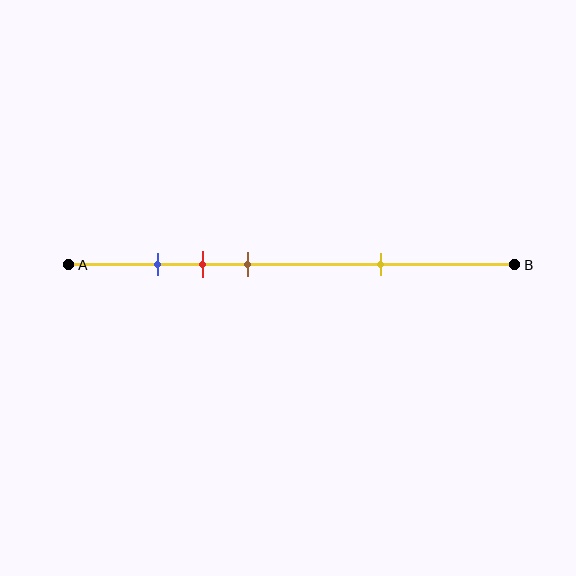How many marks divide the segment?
There are 4 marks dividing the segment.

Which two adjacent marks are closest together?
The blue and red marks are the closest adjacent pair.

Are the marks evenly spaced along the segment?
No, the marks are not evenly spaced.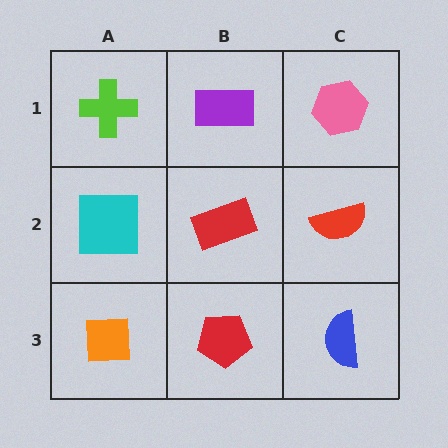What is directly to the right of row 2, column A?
A red rectangle.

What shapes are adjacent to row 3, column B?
A red rectangle (row 2, column B), an orange square (row 3, column A), a blue semicircle (row 3, column C).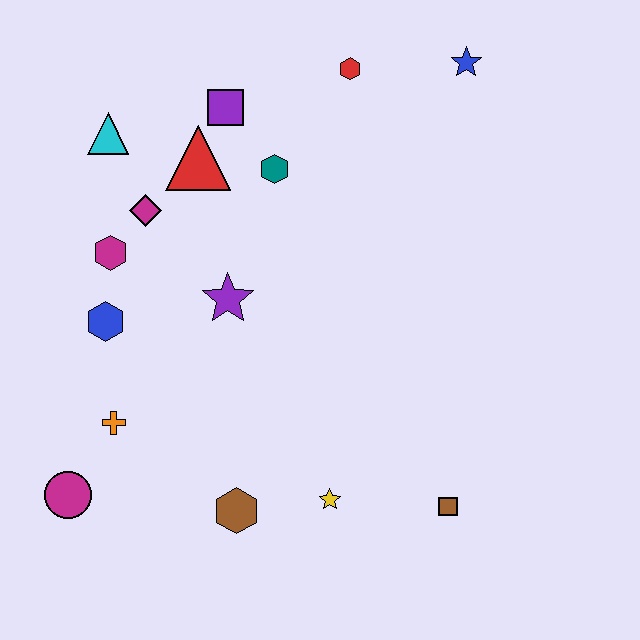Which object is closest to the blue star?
The red hexagon is closest to the blue star.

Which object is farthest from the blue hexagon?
The blue star is farthest from the blue hexagon.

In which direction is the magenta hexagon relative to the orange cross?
The magenta hexagon is above the orange cross.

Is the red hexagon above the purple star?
Yes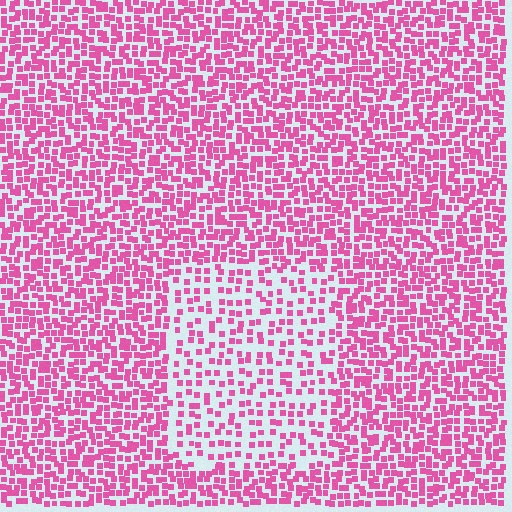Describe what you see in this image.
The image contains small pink elements arranged at two different densities. A rectangle-shaped region is visible where the elements are less densely packed than the surrounding area.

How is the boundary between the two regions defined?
The boundary is defined by a change in element density (approximately 1.9x ratio). All elements are the same color, size, and shape.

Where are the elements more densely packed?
The elements are more densely packed outside the rectangle boundary.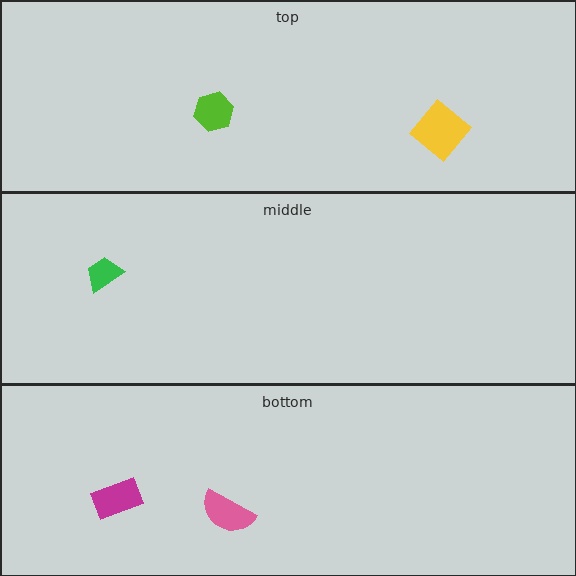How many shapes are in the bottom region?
2.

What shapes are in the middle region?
The green trapezoid.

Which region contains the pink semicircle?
The bottom region.